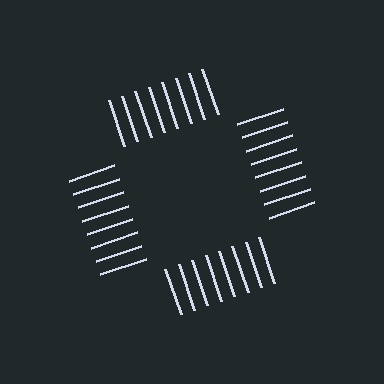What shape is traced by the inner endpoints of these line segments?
An illusory square — the line segments terminate on its edges but no continuous stroke is drawn.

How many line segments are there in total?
32 — 8 along each of the 4 edges.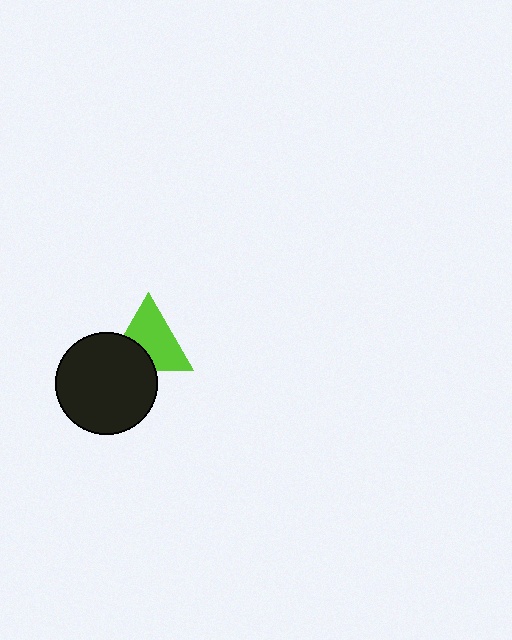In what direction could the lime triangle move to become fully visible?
The lime triangle could move up. That would shift it out from behind the black circle entirely.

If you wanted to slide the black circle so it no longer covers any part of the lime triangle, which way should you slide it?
Slide it down — that is the most direct way to separate the two shapes.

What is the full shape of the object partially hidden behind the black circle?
The partially hidden object is a lime triangle.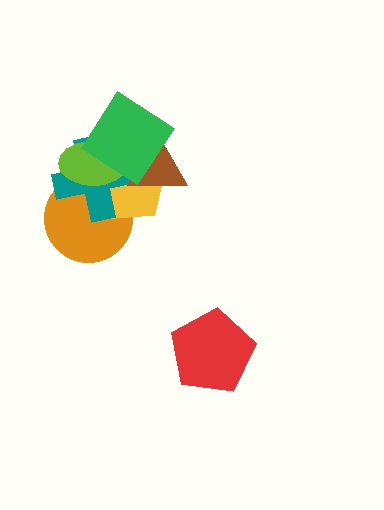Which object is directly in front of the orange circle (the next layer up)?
The yellow pentagon is directly in front of the orange circle.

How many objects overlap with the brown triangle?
3 objects overlap with the brown triangle.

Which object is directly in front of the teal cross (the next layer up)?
The lime ellipse is directly in front of the teal cross.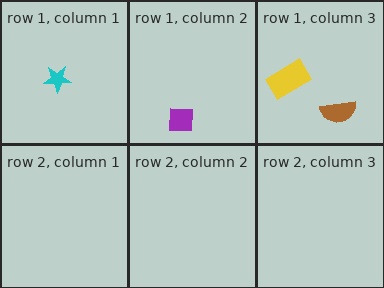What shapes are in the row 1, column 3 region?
The brown semicircle, the yellow rectangle.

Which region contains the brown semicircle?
The row 1, column 3 region.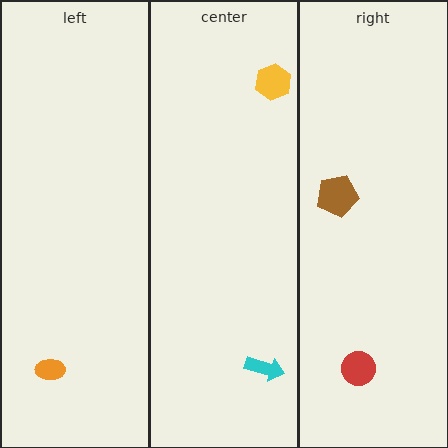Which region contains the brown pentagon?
The right region.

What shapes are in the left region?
The orange ellipse.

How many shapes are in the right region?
2.